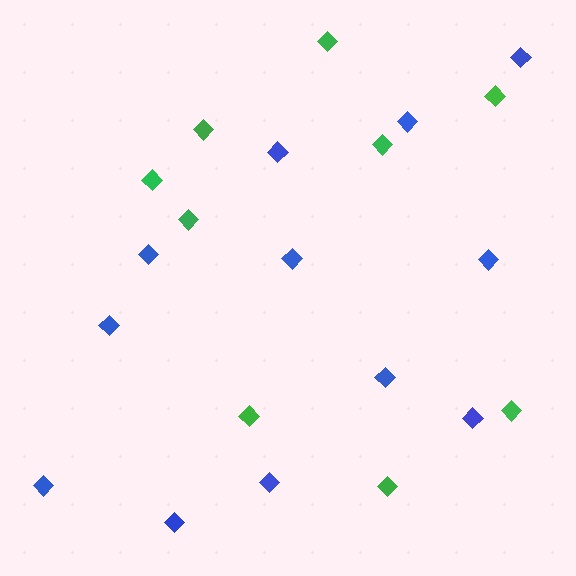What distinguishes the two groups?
There are 2 groups: one group of green diamonds (9) and one group of blue diamonds (12).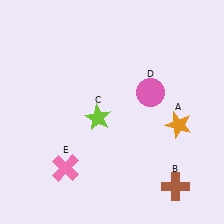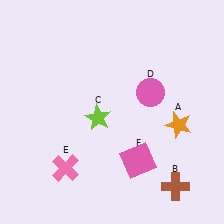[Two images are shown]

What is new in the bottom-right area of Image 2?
A pink square (F) was added in the bottom-right area of Image 2.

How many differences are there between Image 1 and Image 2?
There is 1 difference between the two images.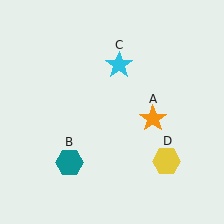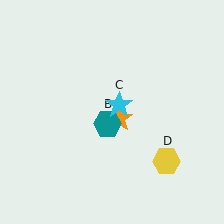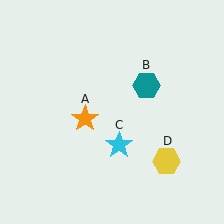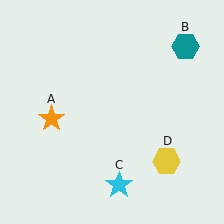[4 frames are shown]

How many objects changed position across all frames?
3 objects changed position: orange star (object A), teal hexagon (object B), cyan star (object C).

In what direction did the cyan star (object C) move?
The cyan star (object C) moved down.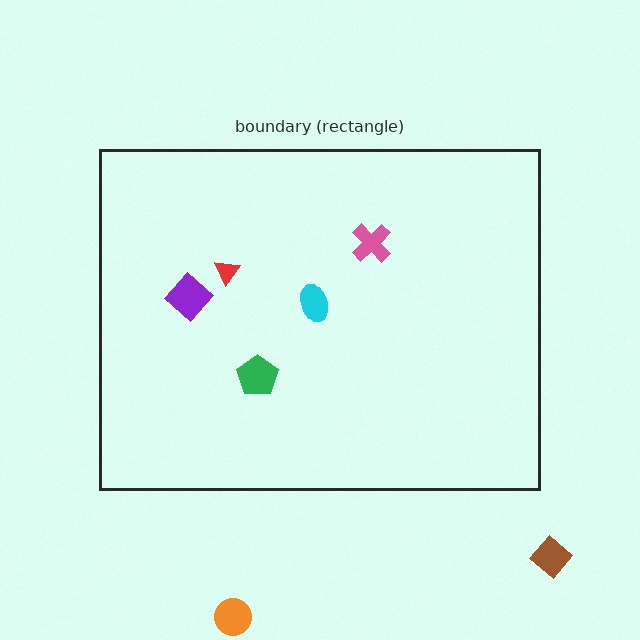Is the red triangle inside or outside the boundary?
Inside.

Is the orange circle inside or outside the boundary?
Outside.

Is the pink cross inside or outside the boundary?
Inside.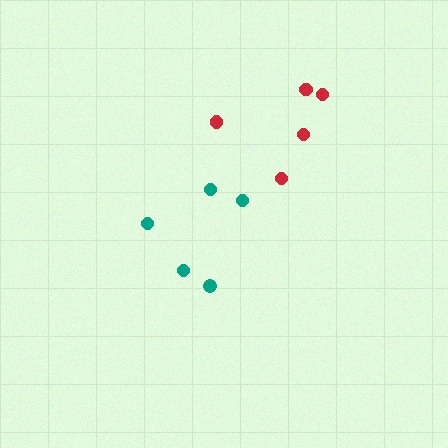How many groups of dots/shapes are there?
There are 2 groups.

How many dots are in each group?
Group 1: 5 dots, Group 2: 5 dots (10 total).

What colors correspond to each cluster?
The clusters are colored: teal, red.